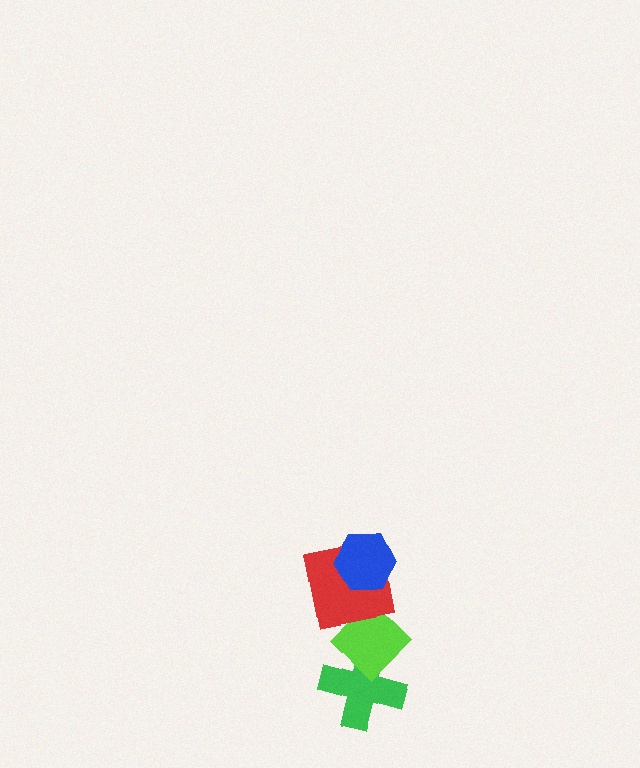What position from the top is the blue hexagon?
The blue hexagon is 1st from the top.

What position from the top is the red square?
The red square is 2nd from the top.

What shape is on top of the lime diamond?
The red square is on top of the lime diamond.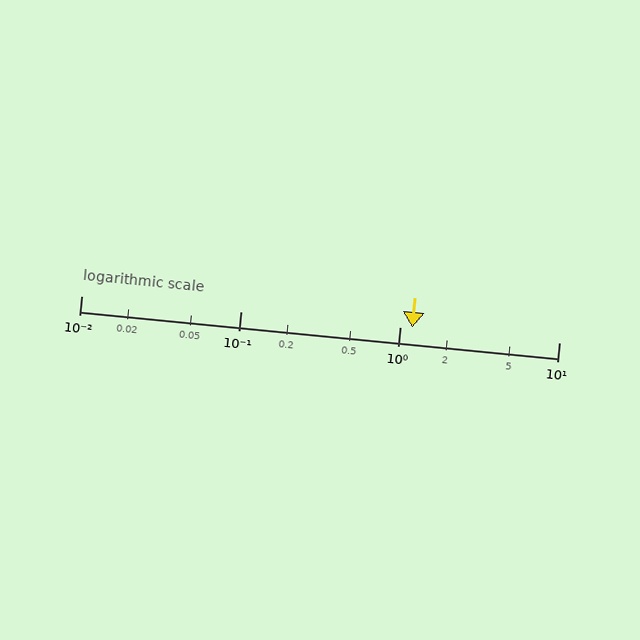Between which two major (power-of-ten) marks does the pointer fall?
The pointer is between 1 and 10.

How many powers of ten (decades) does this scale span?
The scale spans 3 decades, from 0.01 to 10.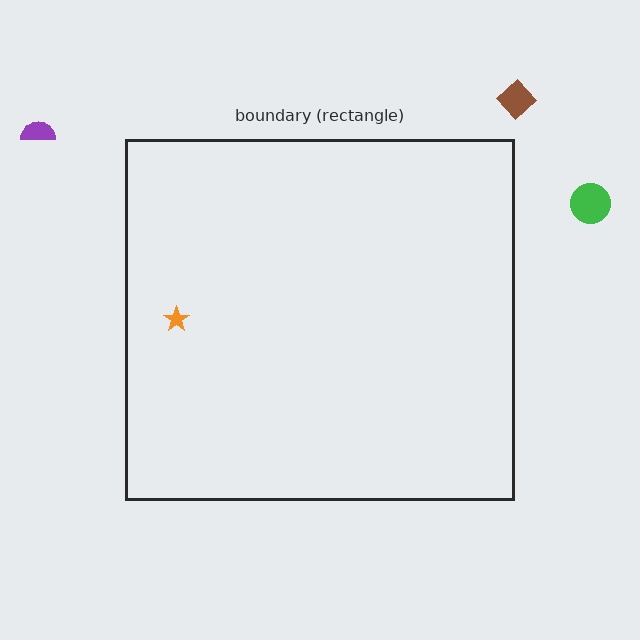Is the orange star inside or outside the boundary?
Inside.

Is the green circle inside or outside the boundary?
Outside.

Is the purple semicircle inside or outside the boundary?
Outside.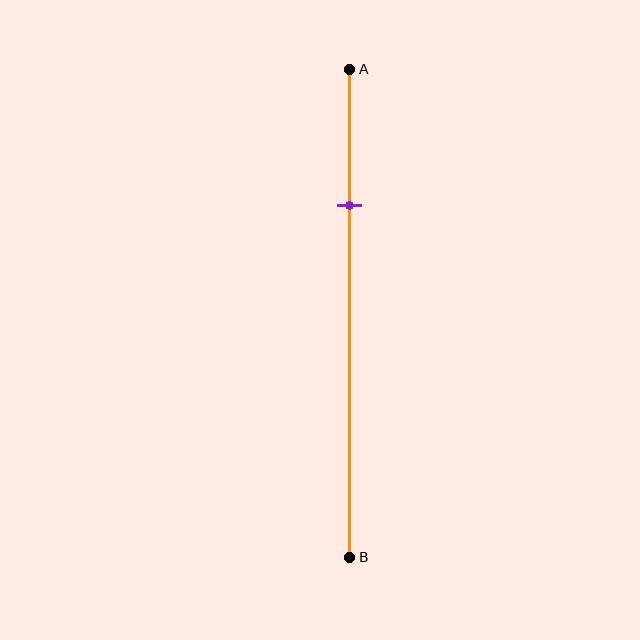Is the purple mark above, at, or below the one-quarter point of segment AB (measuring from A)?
The purple mark is approximately at the one-quarter point of segment AB.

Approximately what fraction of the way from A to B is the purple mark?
The purple mark is approximately 30% of the way from A to B.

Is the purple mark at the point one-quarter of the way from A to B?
Yes, the mark is approximately at the one-quarter point.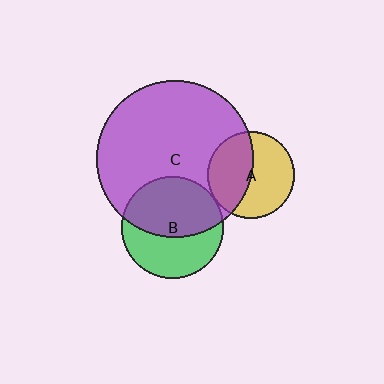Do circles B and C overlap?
Yes.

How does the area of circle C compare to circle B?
Approximately 2.4 times.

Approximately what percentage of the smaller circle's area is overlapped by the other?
Approximately 55%.